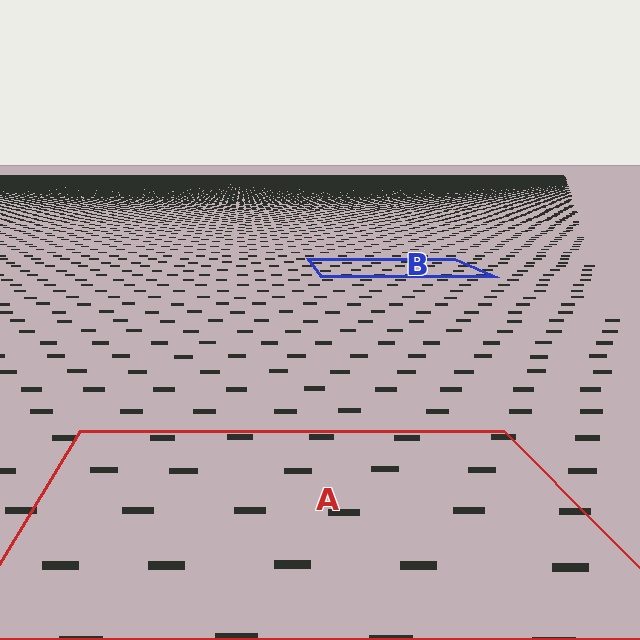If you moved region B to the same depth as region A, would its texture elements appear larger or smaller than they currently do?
They would appear larger. At a closer depth, the same texture elements are projected at a bigger on-screen size.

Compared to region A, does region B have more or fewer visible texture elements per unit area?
Region B has more texture elements per unit area — they are packed more densely because it is farther away.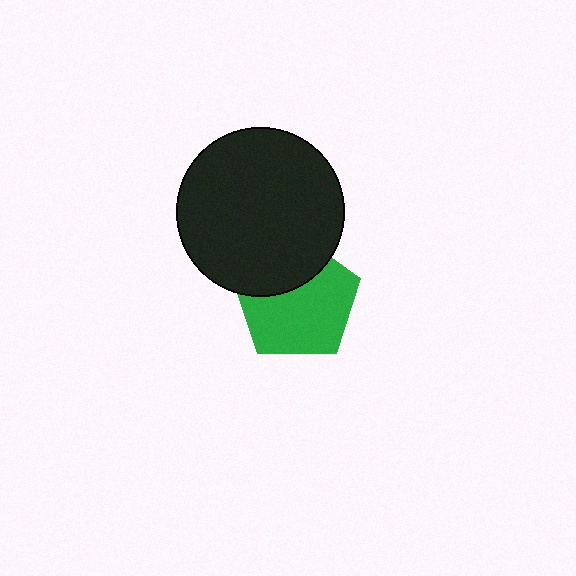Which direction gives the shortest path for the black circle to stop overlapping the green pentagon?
Moving up gives the shortest separation.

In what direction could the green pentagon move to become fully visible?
The green pentagon could move down. That would shift it out from behind the black circle entirely.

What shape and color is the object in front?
The object in front is a black circle.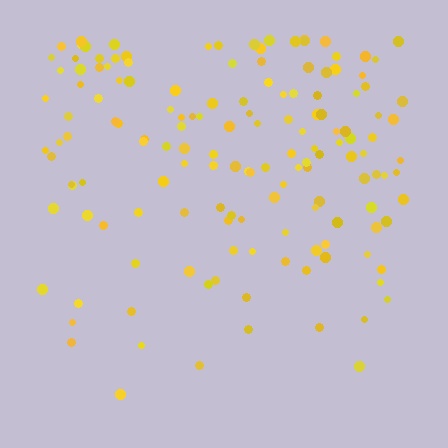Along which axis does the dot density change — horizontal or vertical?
Vertical.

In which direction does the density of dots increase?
From bottom to top, with the top side densest.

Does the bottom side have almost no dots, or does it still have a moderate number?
Still a moderate number, just noticeably fewer than the top.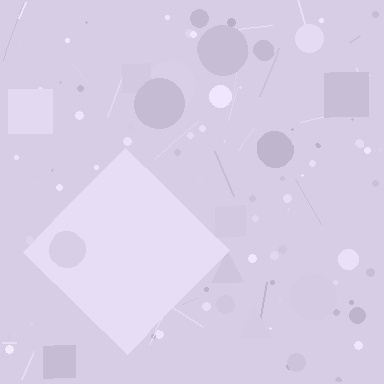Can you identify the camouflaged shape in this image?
The camouflaged shape is a diamond.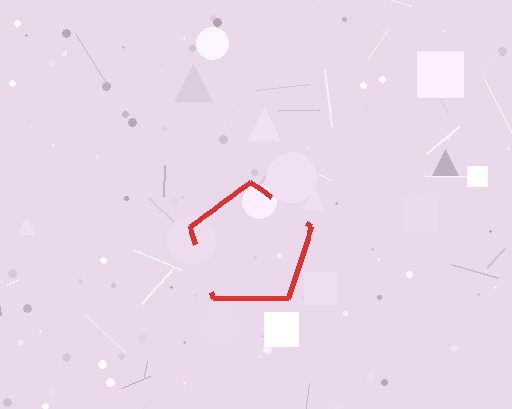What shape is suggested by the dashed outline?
The dashed outline suggests a pentagon.